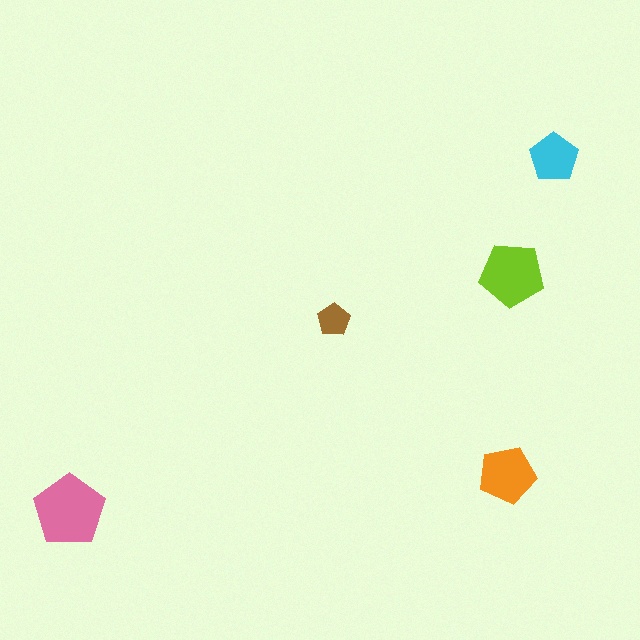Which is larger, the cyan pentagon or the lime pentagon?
The lime one.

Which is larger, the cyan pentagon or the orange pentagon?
The orange one.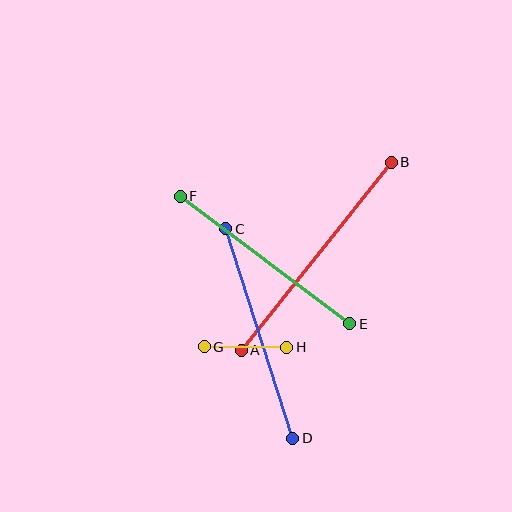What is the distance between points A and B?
The distance is approximately 241 pixels.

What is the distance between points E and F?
The distance is approximately 212 pixels.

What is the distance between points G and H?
The distance is approximately 82 pixels.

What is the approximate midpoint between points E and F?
The midpoint is at approximately (265, 260) pixels.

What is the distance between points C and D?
The distance is approximately 220 pixels.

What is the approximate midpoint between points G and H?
The midpoint is at approximately (245, 347) pixels.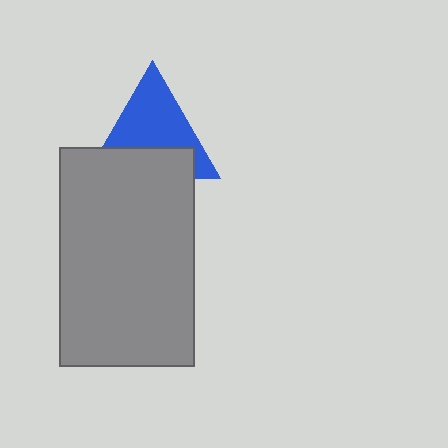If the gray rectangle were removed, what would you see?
You would see the complete blue triangle.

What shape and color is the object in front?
The object in front is a gray rectangle.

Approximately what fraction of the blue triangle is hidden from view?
Roughly 40% of the blue triangle is hidden behind the gray rectangle.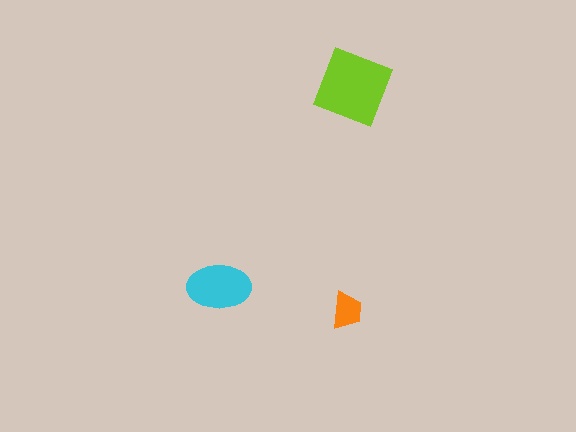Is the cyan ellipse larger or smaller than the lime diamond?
Smaller.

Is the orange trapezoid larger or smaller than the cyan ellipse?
Smaller.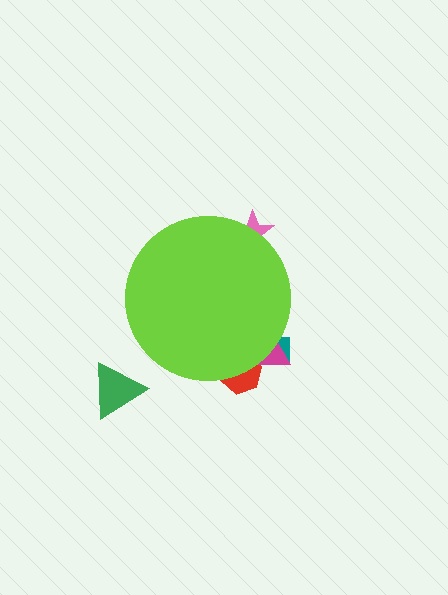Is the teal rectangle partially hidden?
Yes, the teal rectangle is partially hidden behind the lime circle.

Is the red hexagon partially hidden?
Yes, the red hexagon is partially hidden behind the lime circle.